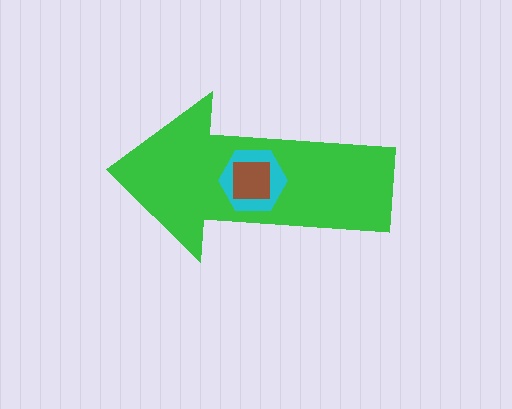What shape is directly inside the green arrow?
The cyan hexagon.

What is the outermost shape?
The green arrow.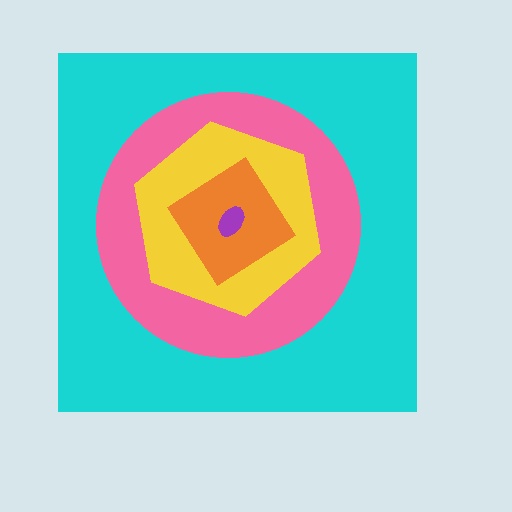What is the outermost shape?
The cyan square.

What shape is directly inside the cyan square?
The pink circle.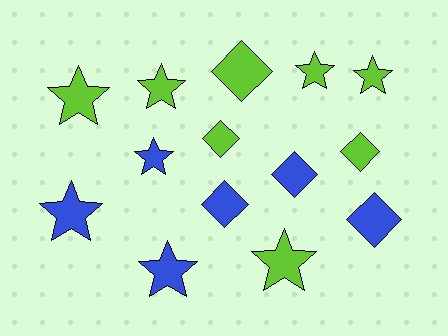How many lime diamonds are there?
There are 3 lime diamonds.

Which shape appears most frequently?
Star, with 8 objects.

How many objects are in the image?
There are 14 objects.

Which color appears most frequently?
Lime, with 8 objects.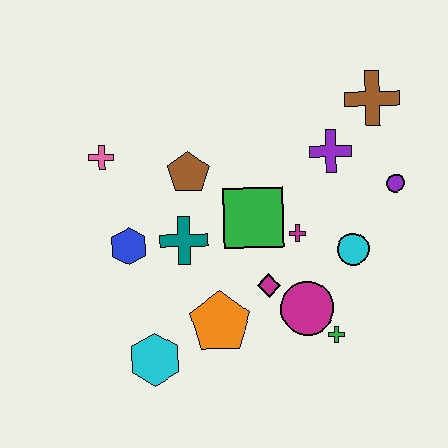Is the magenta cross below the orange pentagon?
No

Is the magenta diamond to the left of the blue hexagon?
No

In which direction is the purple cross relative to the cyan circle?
The purple cross is above the cyan circle.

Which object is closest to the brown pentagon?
The teal cross is closest to the brown pentagon.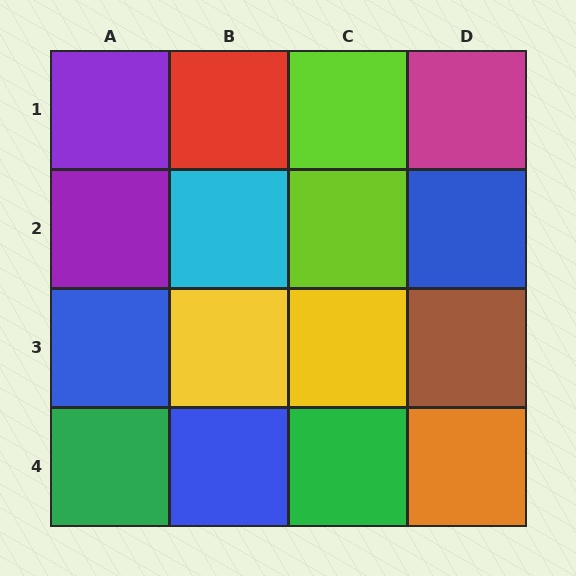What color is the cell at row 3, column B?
Yellow.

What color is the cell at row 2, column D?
Blue.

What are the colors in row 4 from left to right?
Green, blue, green, orange.